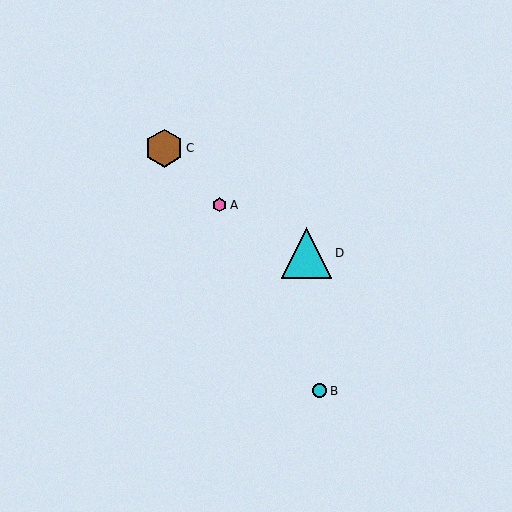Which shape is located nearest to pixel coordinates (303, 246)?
The cyan triangle (labeled D) at (306, 253) is nearest to that location.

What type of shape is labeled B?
Shape B is a cyan circle.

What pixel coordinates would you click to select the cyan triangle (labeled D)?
Click at (306, 253) to select the cyan triangle D.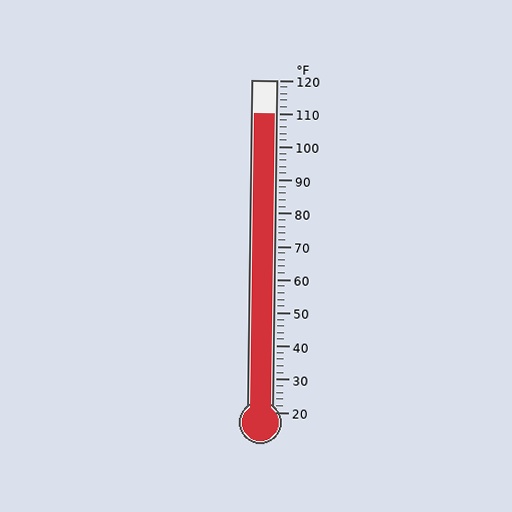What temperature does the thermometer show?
The thermometer shows approximately 110°F.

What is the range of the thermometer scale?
The thermometer scale ranges from 20°F to 120°F.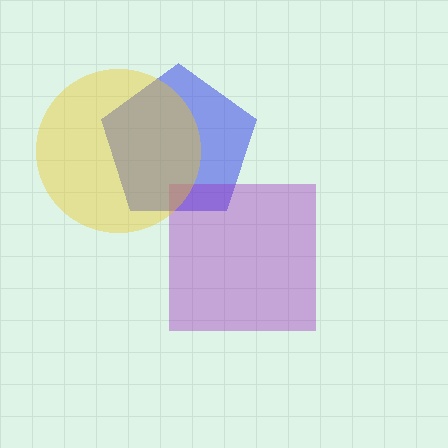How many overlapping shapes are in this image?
There are 3 overlapping shapes in the image.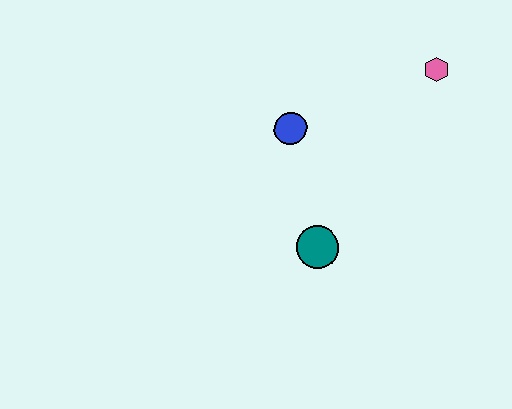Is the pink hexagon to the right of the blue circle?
Yes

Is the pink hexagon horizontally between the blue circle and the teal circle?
No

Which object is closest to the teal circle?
The blue circle is closest to the teal circle.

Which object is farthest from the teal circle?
The pink hexagon is farthest from the teal circle.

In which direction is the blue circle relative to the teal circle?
The blue circle is above the teal circle.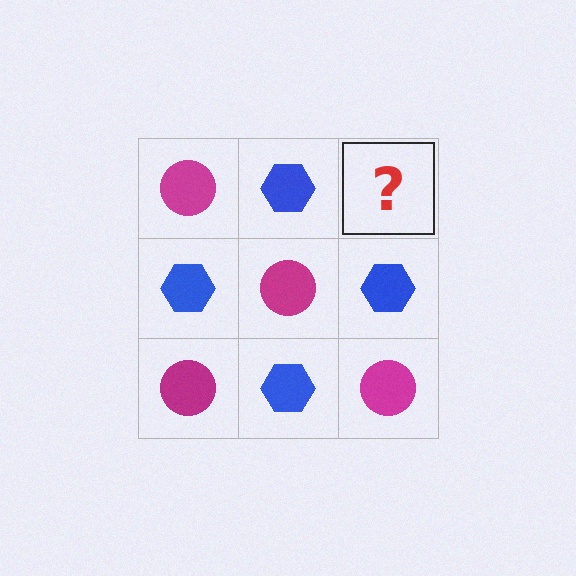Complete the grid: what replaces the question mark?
The question mark should be replaced with a magenta circle.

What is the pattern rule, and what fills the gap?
The rule is that it alternates magenta circle and blue hexagon in a checkerboard pattern. The gap should be filled with a magenta circle.